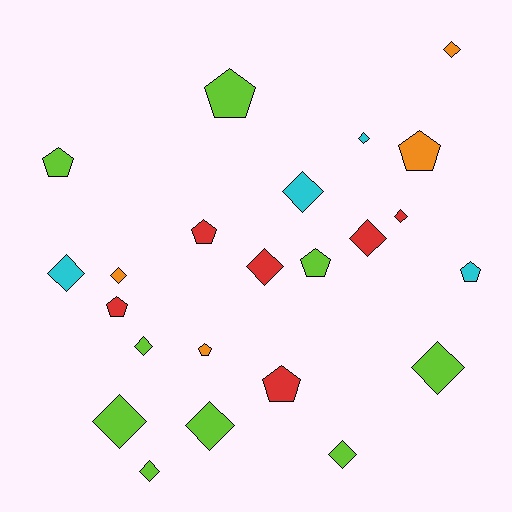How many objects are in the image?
There are 23 objects.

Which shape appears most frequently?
Diamond, with 14 objects.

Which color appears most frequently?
Lime, with 9 objects.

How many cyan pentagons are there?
There is 1 cyan pentagon.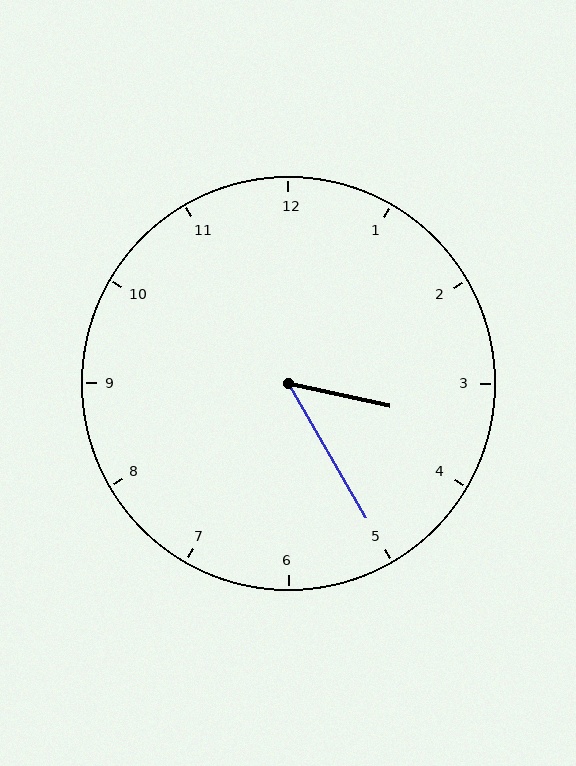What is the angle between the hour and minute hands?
Approximately 48 degrees.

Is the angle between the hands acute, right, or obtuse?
It is acute.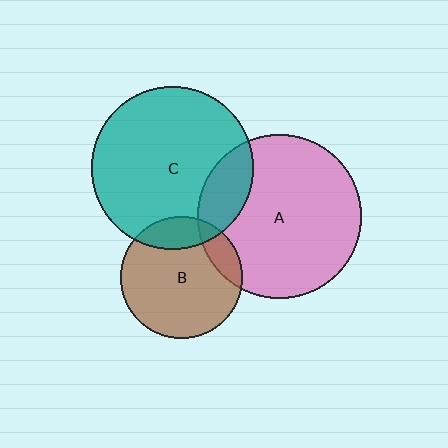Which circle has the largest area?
Circle A (pink).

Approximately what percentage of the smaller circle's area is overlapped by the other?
Approximately 15%.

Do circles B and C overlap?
Yes.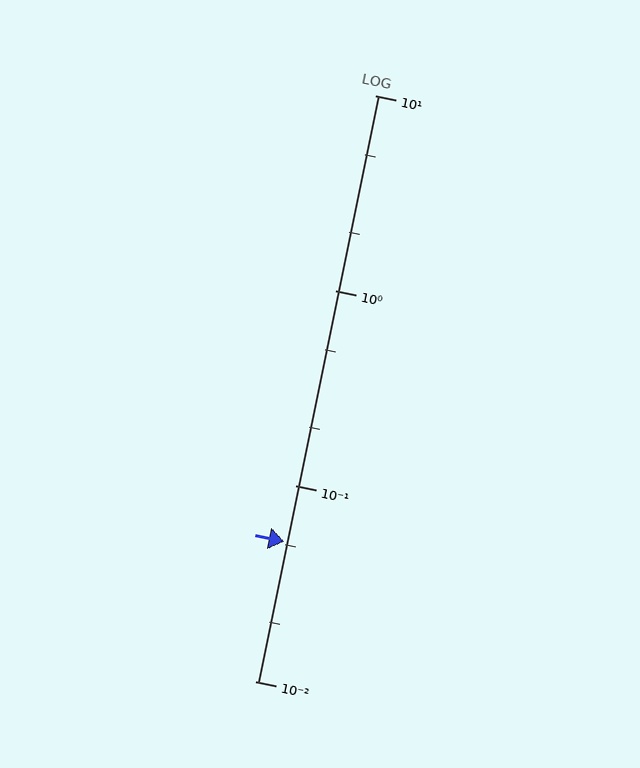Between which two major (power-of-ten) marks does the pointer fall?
The pointer is between 0.01 and 0.1.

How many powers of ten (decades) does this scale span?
The scale spans 3 decades, from 0.01 to 10.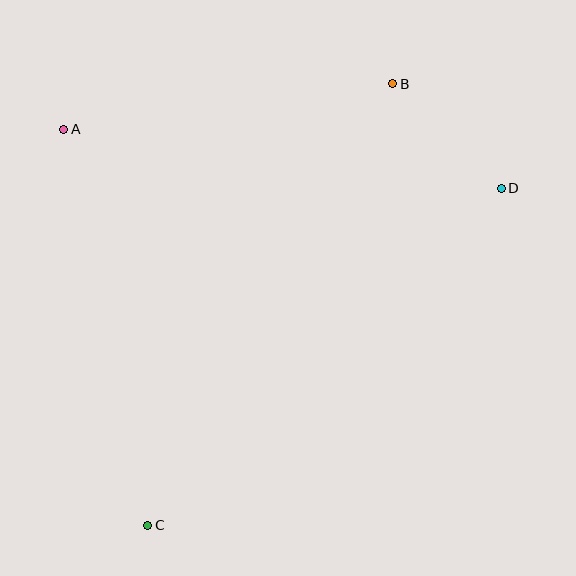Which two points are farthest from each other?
Points B and C are farthest from each other.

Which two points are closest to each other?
Points B and D are closest to each other.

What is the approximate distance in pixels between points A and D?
The distance between A and D is approximately 441 pixels.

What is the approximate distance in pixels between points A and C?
The distance between A and C is approximately 405 pixels.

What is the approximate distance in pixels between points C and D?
The distance between C and D is approximately 488 pixels.